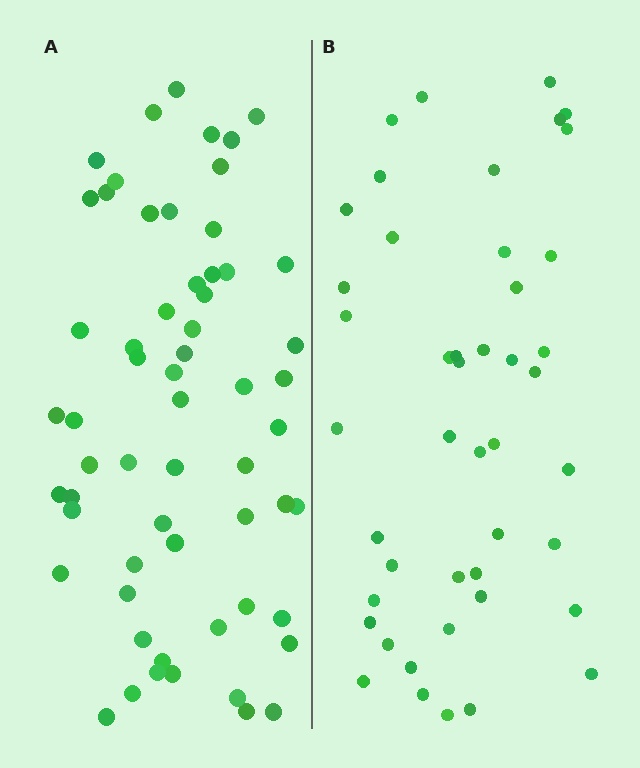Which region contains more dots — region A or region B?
Region A (the left region) has more dots.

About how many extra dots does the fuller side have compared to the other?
Region A has approximately 15 more dots than region B.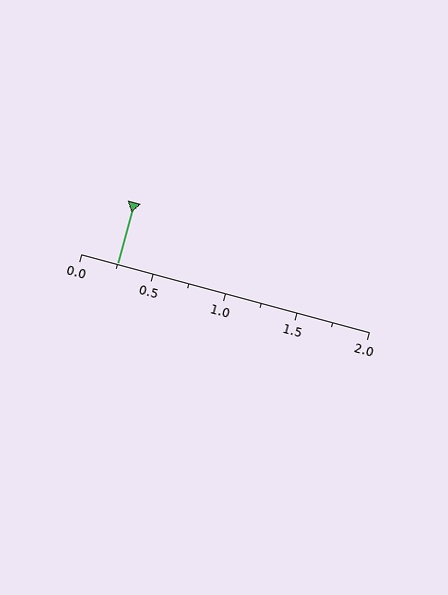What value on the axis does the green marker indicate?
The marker indicates approximately 0.25.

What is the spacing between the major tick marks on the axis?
The major ticks are spaced 0.5 apart.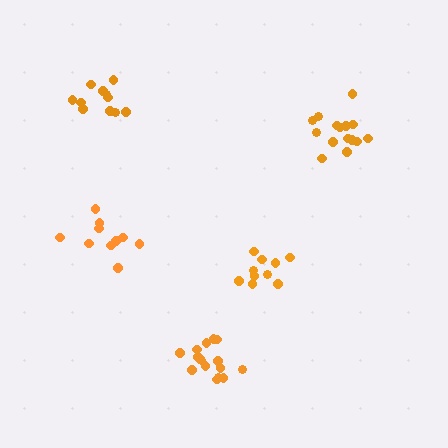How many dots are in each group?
Group 1: 10 dots, Group 2: 12 dots, Group 3: 10 dots, Group 4: 15 dots, Group 5: 16 dots (63 total).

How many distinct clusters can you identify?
There are 5 distinct clusters.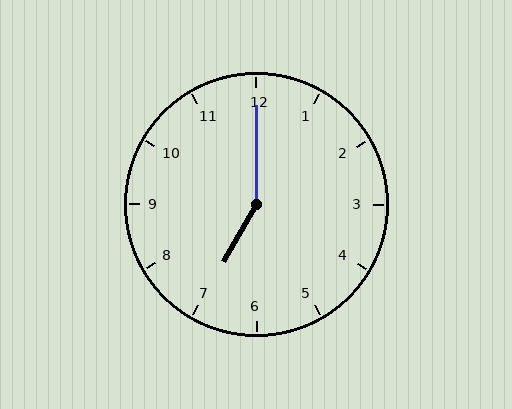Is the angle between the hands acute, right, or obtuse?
It is obtuse.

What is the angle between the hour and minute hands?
Approximately 150 degrees.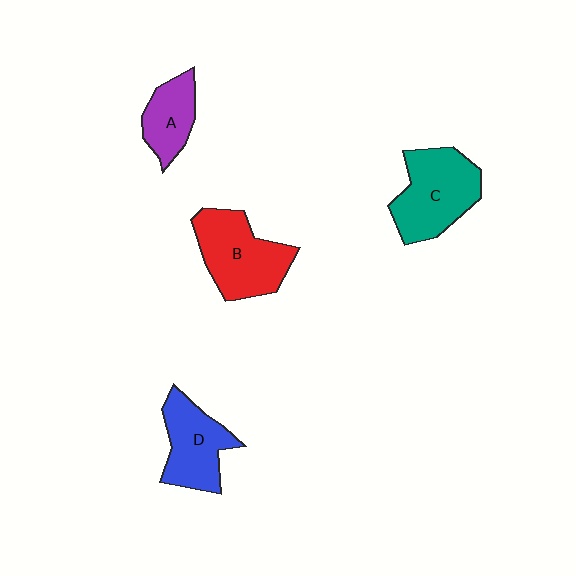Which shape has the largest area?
Shape B (red).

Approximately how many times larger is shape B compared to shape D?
Approximately 1.2 times.